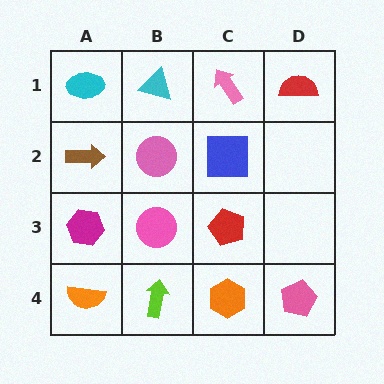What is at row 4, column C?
An orange hexagon.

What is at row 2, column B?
A pink circle.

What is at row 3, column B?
A pink circle.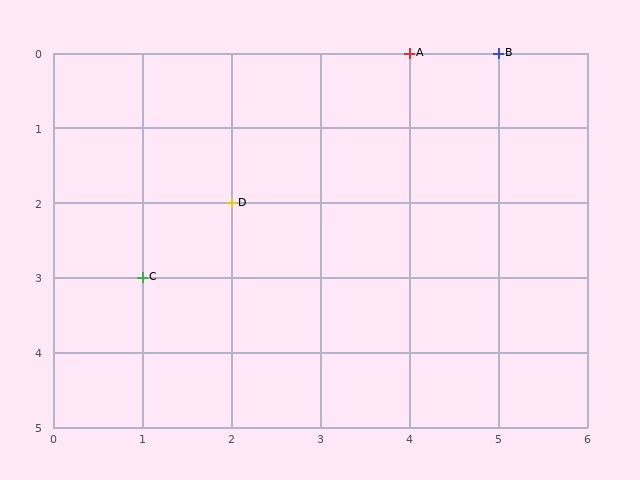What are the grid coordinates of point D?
Point D is at grid coordinates (2, 2).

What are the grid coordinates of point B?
Point B is at grid coordinates (5, 0).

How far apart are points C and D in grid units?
Points C and D are 1 column and 1 row apart (about 1.4 grid units diagonally).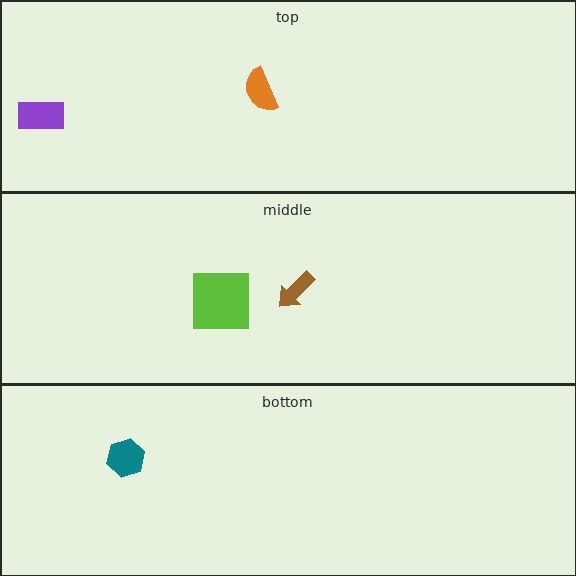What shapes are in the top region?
The purple rectangle, the orange semicircle.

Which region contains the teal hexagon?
The bottom region.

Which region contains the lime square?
The middle region.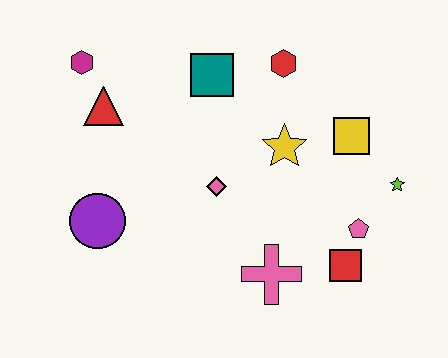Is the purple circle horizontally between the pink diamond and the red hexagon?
No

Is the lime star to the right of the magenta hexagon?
Yes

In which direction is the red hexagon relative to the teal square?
The red hexagon is to the right of the teal square.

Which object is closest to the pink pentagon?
The red square is closest to the pink pentagon.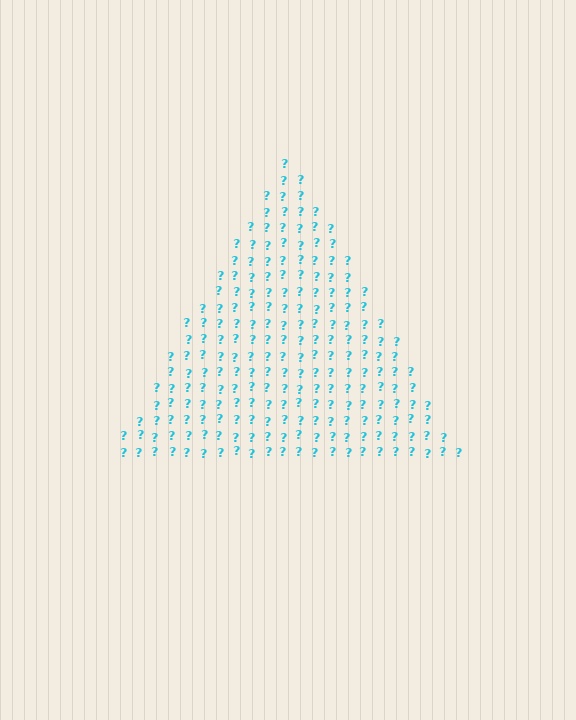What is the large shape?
The large shape is a triangle.